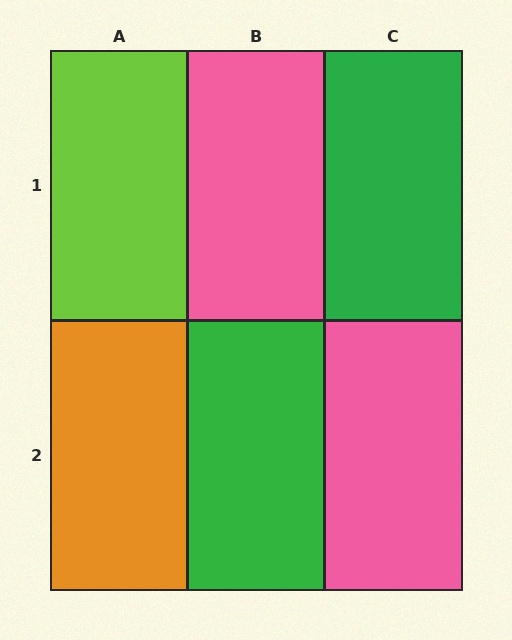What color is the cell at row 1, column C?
Green.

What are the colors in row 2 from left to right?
Orange, green, pink.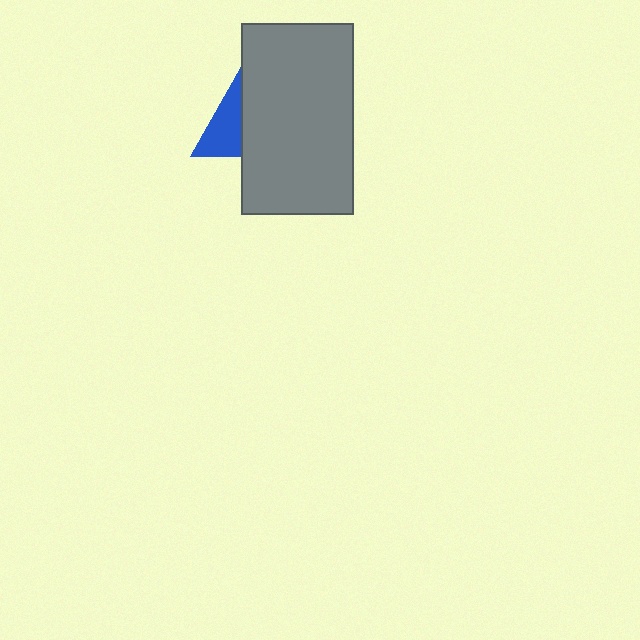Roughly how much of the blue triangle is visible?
About half of it is visible (roughly 50%).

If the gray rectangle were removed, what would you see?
You would see the complete blue triangle.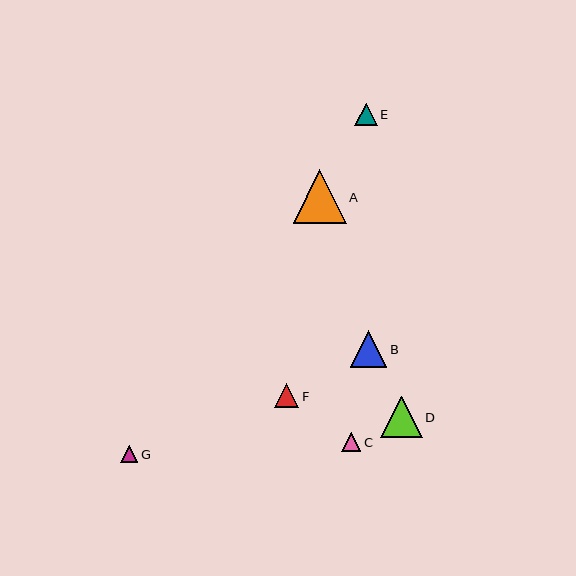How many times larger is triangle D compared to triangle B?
Triangle D is approximately 1.1 times the size of triangle B.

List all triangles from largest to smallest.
From largest to smallest: A, D, B, F, E, C, G.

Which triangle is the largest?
Triangle A is the largest with a size of approximately 53 pixels.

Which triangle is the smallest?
Triangle G is the smallest with a size of approximately 17 pixels.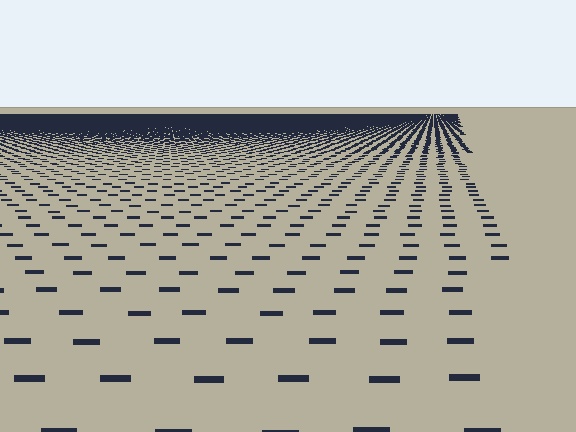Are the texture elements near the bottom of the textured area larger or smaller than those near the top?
Larger. Near the bottom, elements are closer to the viewer and appear at a bigger on-screen size.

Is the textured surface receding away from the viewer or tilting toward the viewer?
The surface is receding away from the viewer. Texture elements get smaller and denser toward the top.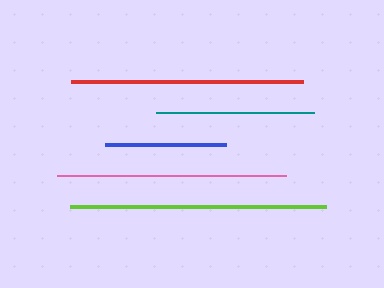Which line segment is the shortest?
The blue line is the shortest at approximately 120 pixels.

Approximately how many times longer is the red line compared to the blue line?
The red line is approximately 1.9 times the length of the blue line.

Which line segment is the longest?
The lime line is the longest at approximately 256 pixels.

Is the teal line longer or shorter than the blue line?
The teal line is longer than the blue line.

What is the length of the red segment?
The red segment is approximately 232 pixels long.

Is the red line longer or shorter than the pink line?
The red line is longer than the pink line.